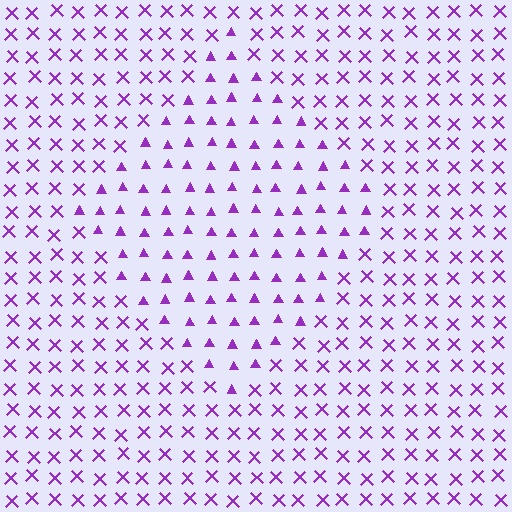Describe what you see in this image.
The image is filled with small purple elements arranged in a uniform grid. A diamond-shaped region contains triangles, while the surrounding area contains X marks. The boundary is defined purely by the change in element shape.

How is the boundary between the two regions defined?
The boundary is defined by a change in element shape: triangles inside vs. X marks outside. All elements share the same color and spacing.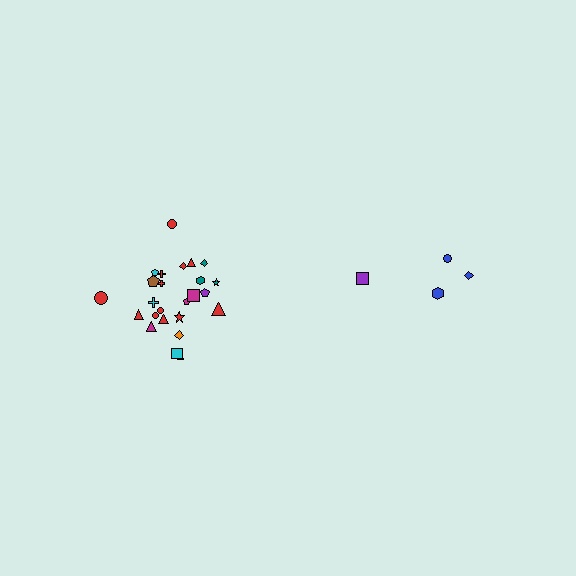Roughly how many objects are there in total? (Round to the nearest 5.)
Roughly 30 objects in total.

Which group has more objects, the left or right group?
The left group.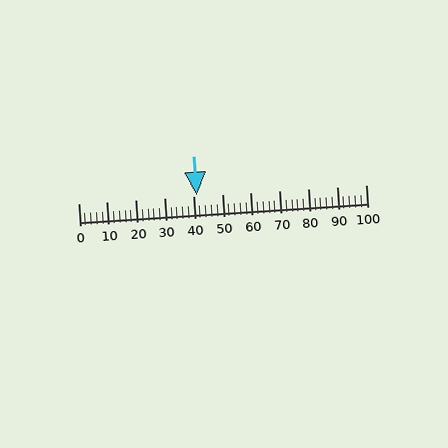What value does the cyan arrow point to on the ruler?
The cyan arrow points to approximately 41.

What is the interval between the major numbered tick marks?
The major tick marks are spaced 10 units apart.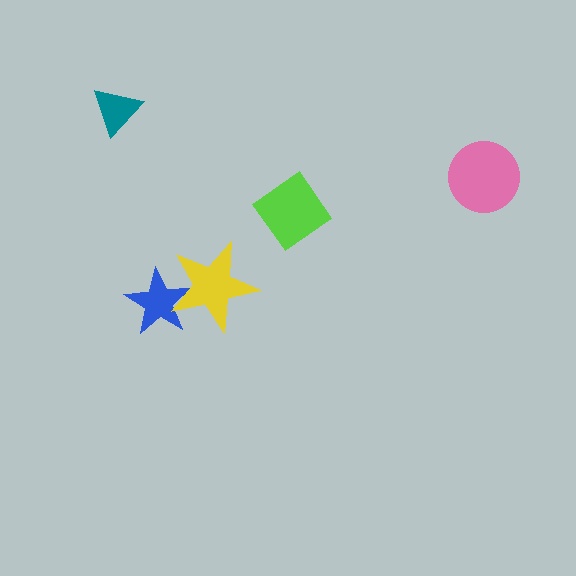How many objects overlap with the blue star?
1 object overlaps with the blue star.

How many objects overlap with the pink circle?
0 objects overlap with the pink circle.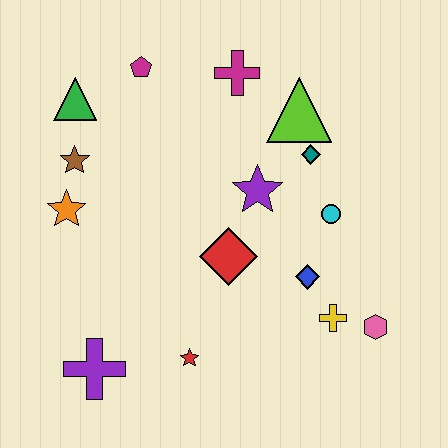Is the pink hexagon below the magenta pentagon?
Yes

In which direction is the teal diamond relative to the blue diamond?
The teal diamond is above the blue diamond.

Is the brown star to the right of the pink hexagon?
No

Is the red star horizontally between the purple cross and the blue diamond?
Yes